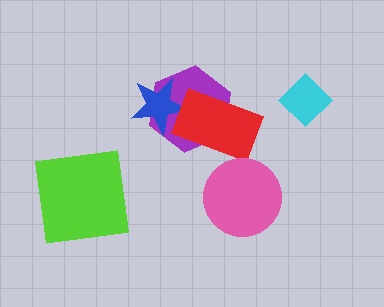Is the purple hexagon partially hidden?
Yes, it is partially covered by another shape.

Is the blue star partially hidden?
Yes, it is partially covered by another shape.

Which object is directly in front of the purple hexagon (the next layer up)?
The blue star is directly in front of the purple hexagon.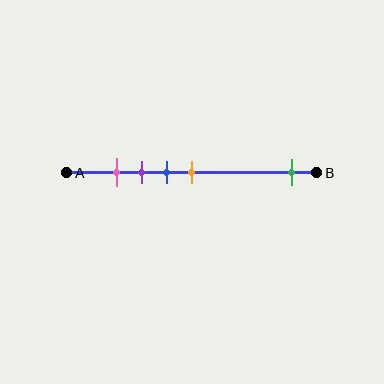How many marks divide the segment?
There are 5 marks dividing the segment.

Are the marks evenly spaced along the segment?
No, the marks are not evenly spaced.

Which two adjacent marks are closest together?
The pink and purple marks are the closest adjacent pair.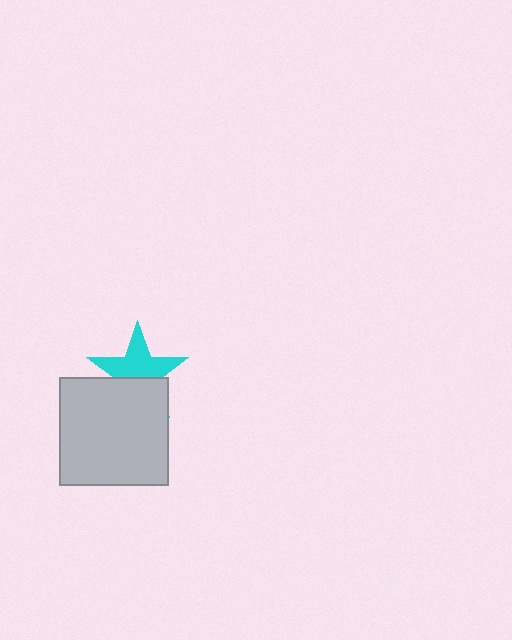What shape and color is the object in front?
The object in front is a light gray square.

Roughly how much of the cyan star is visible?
About half of it is visible (roughly 59%).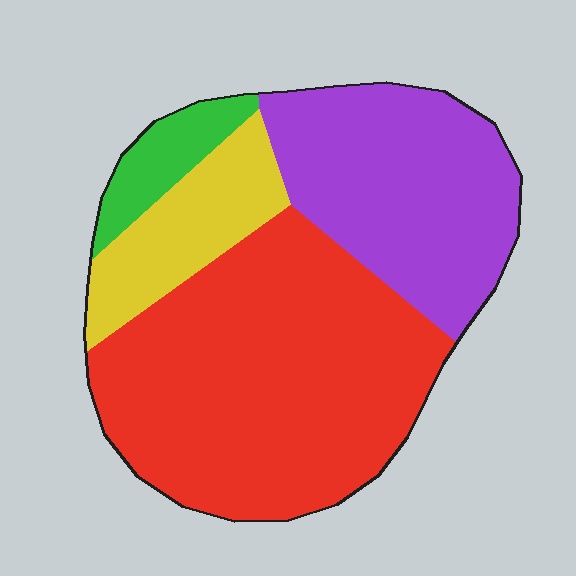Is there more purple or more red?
Red.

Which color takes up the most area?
Red, at roughly 50%.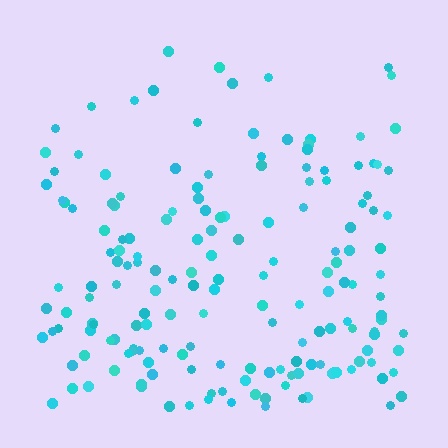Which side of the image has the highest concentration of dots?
The bottom.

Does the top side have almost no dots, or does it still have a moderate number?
Still a moderate number, just noticeably fewer than the bottom.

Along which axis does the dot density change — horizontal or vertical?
Vertical.